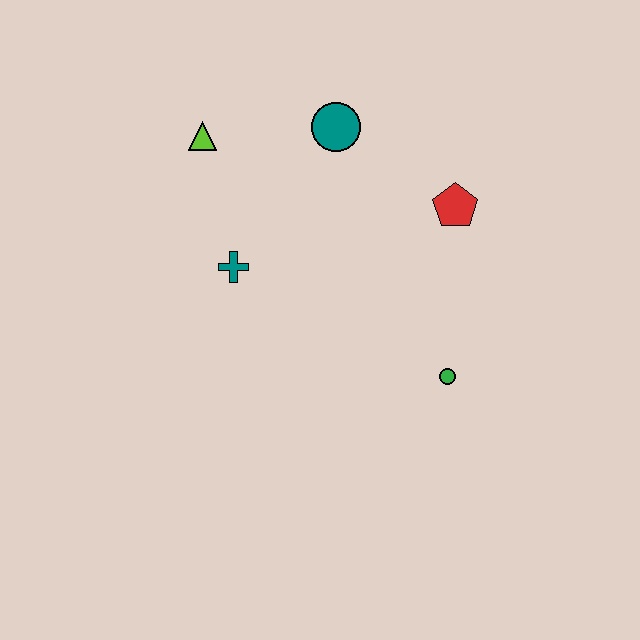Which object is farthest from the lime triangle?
The green circle is farthest from the lime triangle.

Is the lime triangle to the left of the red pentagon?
Yes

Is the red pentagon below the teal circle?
Yes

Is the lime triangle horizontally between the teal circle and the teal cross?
No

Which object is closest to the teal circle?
The lime triangle is closest to the teal circle.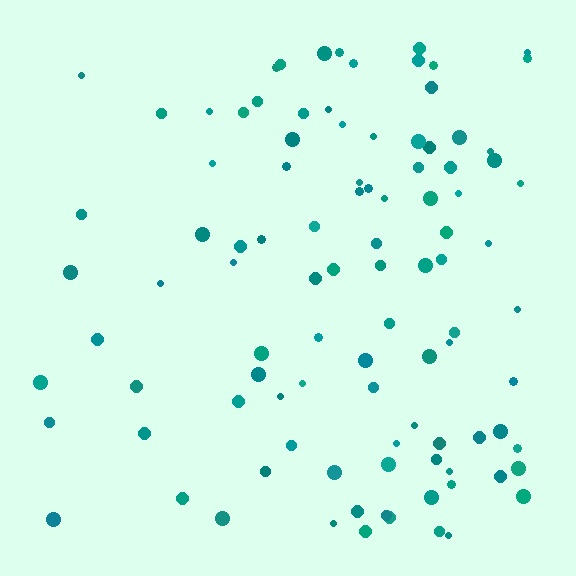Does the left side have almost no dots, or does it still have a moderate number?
Still a moderate number, just noticeably fewer than the right.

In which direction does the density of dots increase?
From left to right, with the right side densest.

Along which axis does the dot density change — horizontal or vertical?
Horizontal.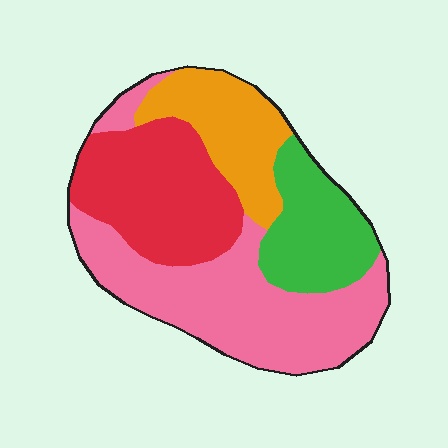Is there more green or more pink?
Pink.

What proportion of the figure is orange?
Orange covers about 15% of the figure.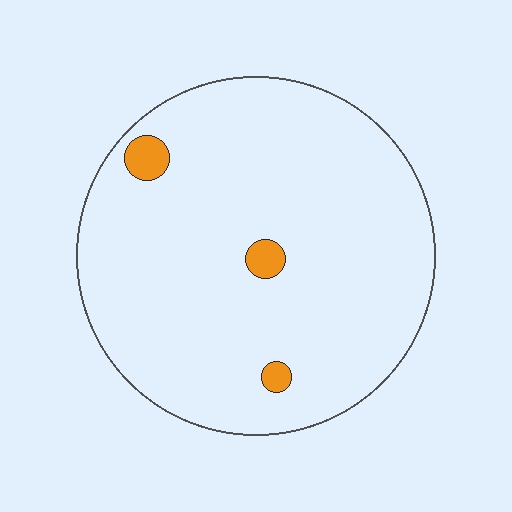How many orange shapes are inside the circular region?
3.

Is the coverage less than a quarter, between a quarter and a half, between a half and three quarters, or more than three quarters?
Less than a quarter.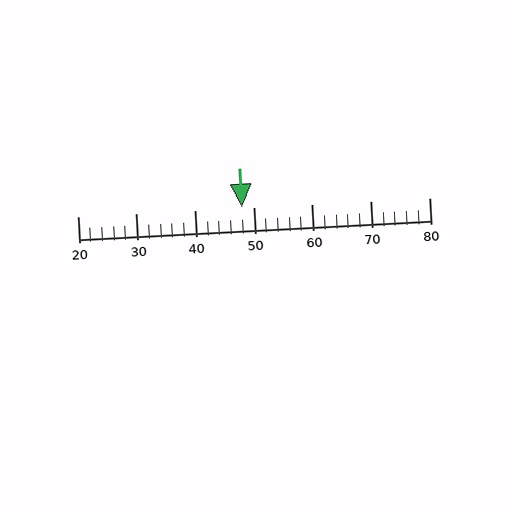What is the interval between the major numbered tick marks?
The major tick marks are spaced 10 units apart.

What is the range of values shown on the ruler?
The ruler shows values from 20 to 80.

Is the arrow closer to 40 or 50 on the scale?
The arrow is closer to 50.